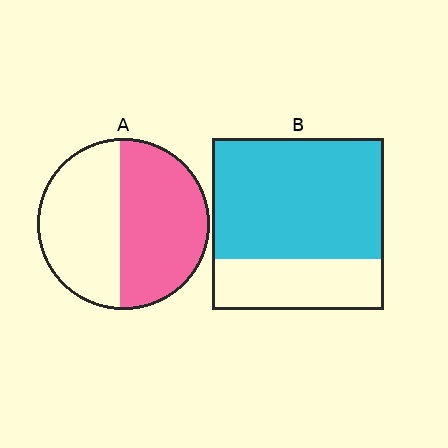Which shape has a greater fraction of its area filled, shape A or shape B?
Shape B.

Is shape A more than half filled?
Roughly half.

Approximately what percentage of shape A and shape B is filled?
A is approximately 55% and B is approximately 70%.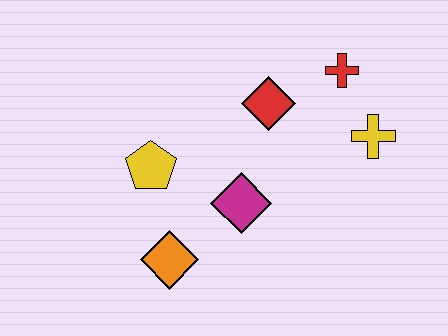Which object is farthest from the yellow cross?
The orange diamond is farthest from the yellow cross.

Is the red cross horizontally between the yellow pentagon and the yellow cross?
Yes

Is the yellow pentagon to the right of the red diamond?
No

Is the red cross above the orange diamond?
Yes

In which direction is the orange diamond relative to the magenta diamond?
The orange diamond is to the left of the magenta diamond.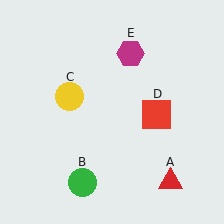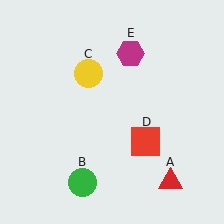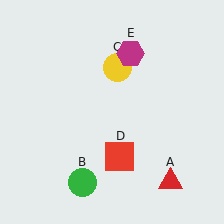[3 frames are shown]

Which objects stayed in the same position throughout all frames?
Red triangle (object A) and green circle (object B) and magenta hexagon (object E) remained stationary.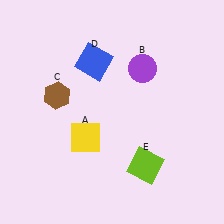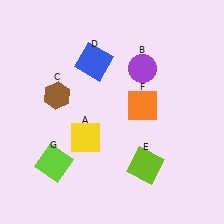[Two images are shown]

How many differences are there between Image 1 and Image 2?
There are 2 differences between the two images.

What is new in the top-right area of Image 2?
An orange square (F) was added in the top-right area of Image 2.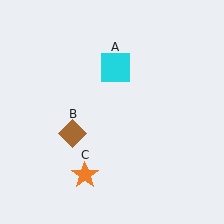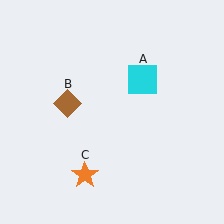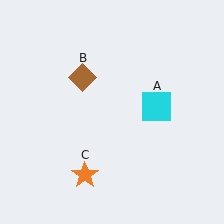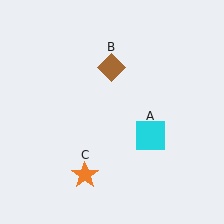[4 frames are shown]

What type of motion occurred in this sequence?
The cyan square (object A), brown diamond (object B) rotated clockwise around the center of the scene.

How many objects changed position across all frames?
2 objects changed position: cyan square (object A), brown diamond (object B).